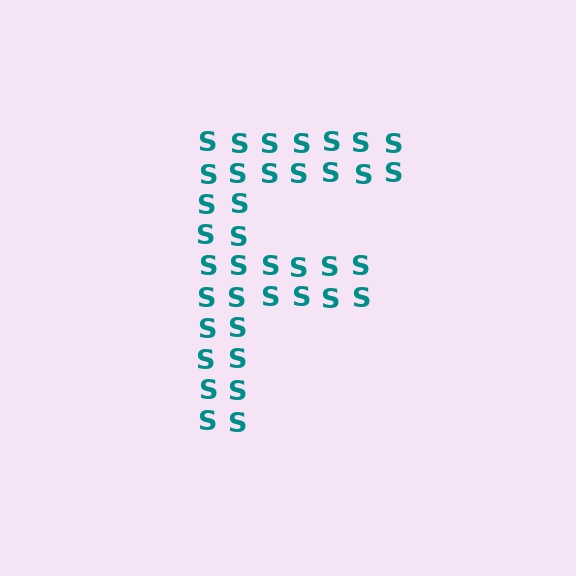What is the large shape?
The large shape is the letter F.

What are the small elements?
The small elements are letter S's.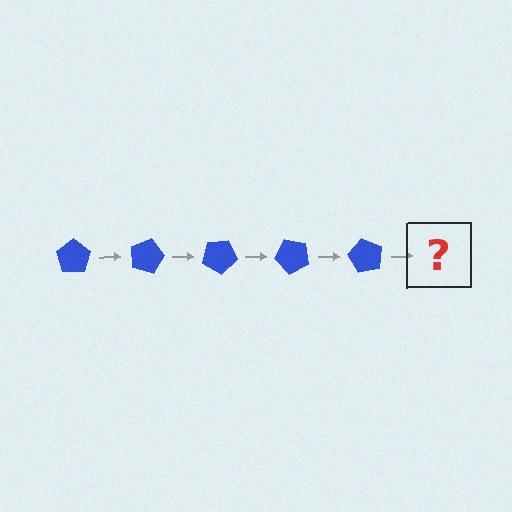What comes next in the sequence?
The next element should be a blue pentagon rotated 75 degrees.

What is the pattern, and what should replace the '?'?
The pattern is that the pentagon rotates 15 degrees each step. The '?' should be a blue pentagon rotated 75 degrees.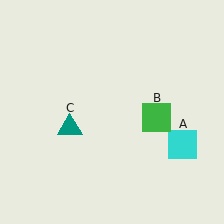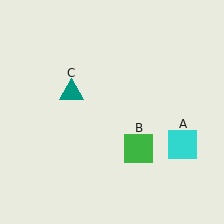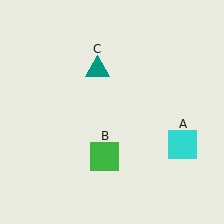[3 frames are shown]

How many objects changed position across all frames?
2 objects changed position: green square (object B), teal triangle (object C).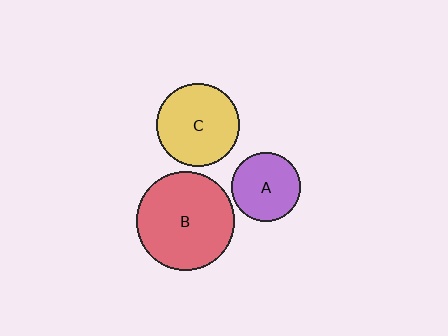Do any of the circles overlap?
No, none of the circles overlap.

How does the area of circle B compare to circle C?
Approximately 1.4 times.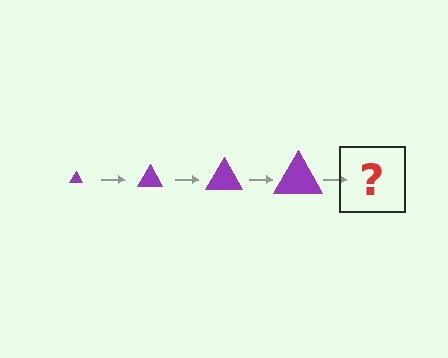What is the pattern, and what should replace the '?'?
The pattern is that the triangle gets progressively larger each step. The '?' should be a purple triangle, larger than the previous one.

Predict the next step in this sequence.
The next step is a purple triangle, larger than the previous one.